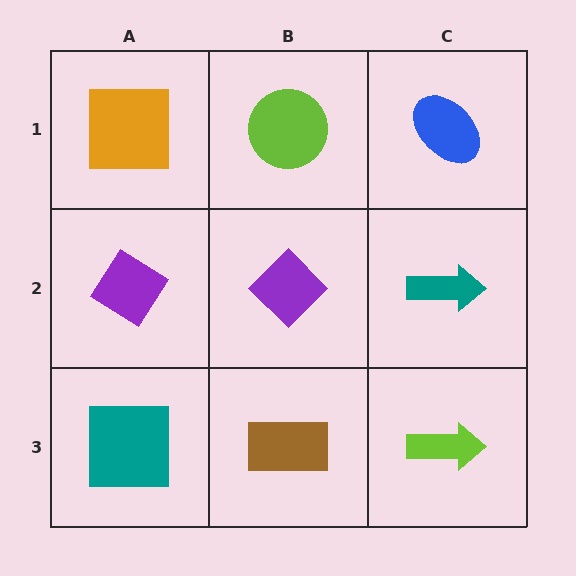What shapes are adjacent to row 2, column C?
A blue ellipse (row 1, column C), a lime arrow (row 3, column C), a purple diamond (row 2, column B).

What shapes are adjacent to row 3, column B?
A purple diamond (row 2, column B), a teal square (row 3, column A), a lime arrow (row 3, column C).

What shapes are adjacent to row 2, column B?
A lime circle (row 1, column B), a brown rectangle (row 3, column B), a purple diamond (row 2, column A), a teal arrow (row 2, column C).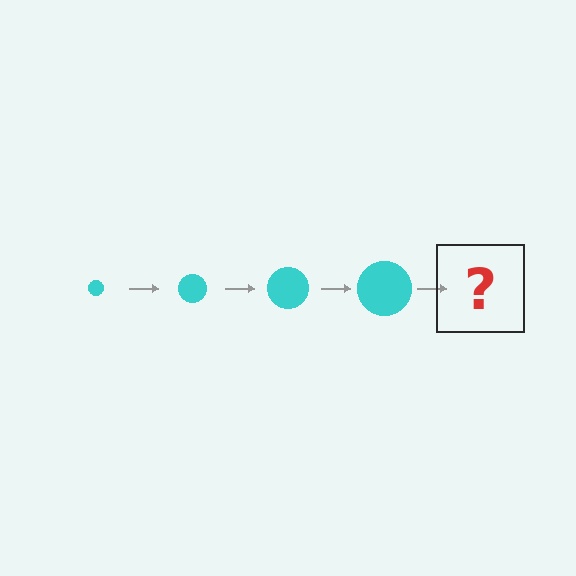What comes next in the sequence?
The next element should be a cyan circle, larger than the previous one.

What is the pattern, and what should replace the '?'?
The pattern is that the circle gets progressively larger each step. The '?' should be a cyan circle, larger than the previous one.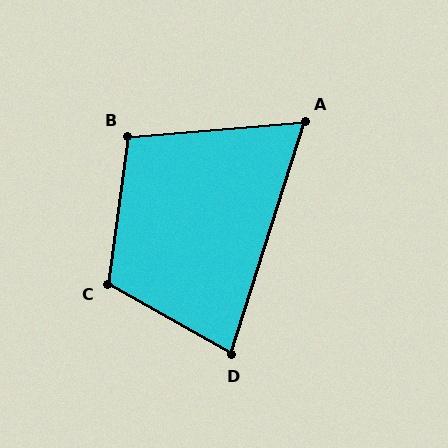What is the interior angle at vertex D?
Approximately 78 degrees (acute).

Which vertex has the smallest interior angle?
A, at approximately 68 degrees.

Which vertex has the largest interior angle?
C, at approximately 112 degrees.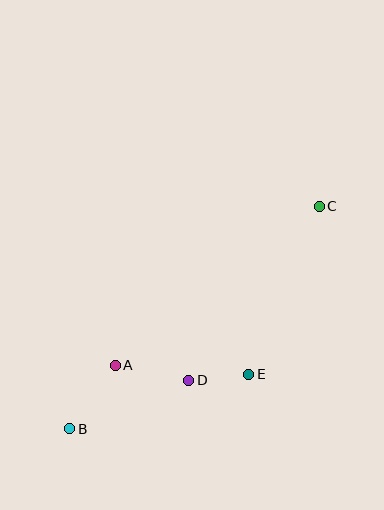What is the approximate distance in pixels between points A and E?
The distance between A and E is approximately 134 pixels.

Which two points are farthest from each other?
Points B and C are farthest from each other.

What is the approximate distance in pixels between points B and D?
The distance between B and D is approximately 129 pixels.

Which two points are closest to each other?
Points D and E are closest to each other.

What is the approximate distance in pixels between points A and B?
The distance between A and B is approximately 78 pixels.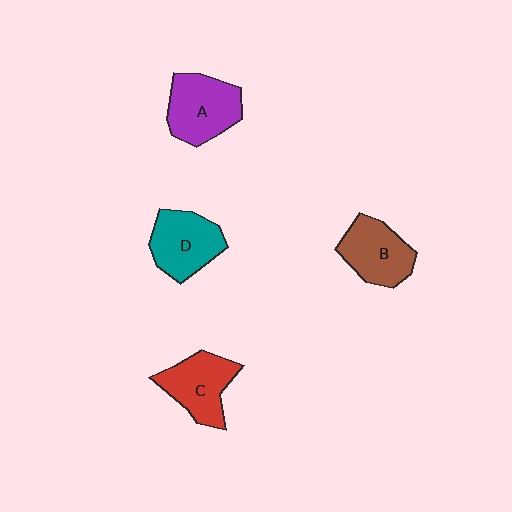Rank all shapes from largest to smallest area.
From largest to smallest: A (purple), D (teal), C (red), B (brown).